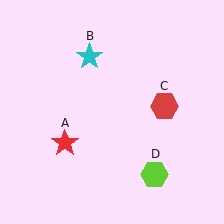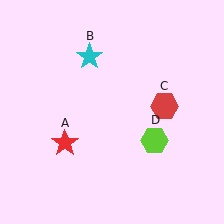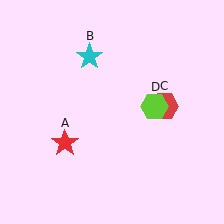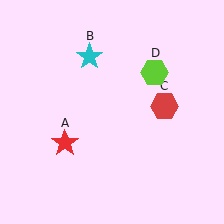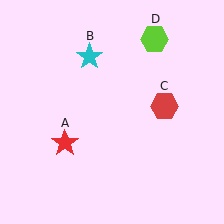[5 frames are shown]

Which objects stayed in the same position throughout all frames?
Red star (object A) and cyan star (object B) and red hexagon (object C) remained stationary.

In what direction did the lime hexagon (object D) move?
The lime hexagon (object D) moved up.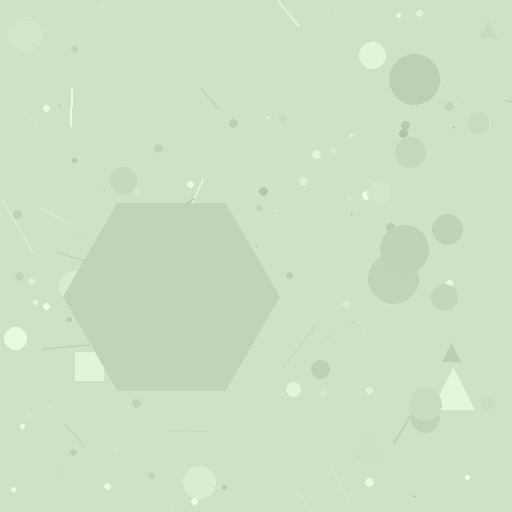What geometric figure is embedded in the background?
A hexagon is embedded in the background.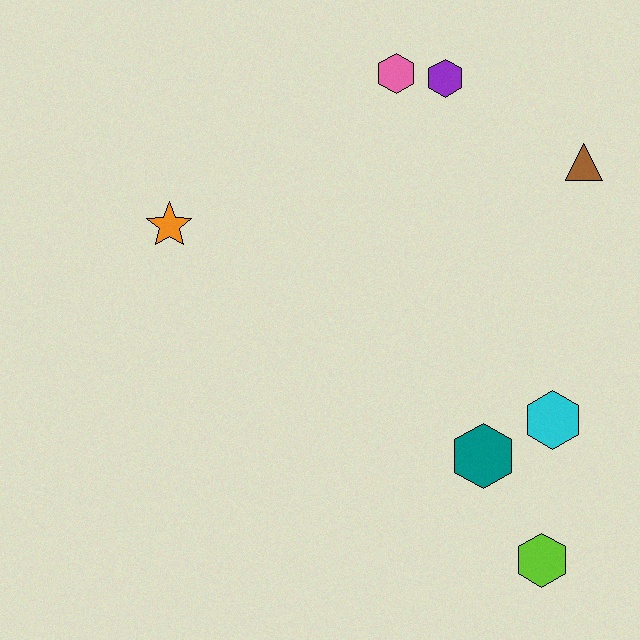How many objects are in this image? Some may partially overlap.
There are 7 objects.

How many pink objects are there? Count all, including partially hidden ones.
There is 1 pink object.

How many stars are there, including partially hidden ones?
There is 1 star.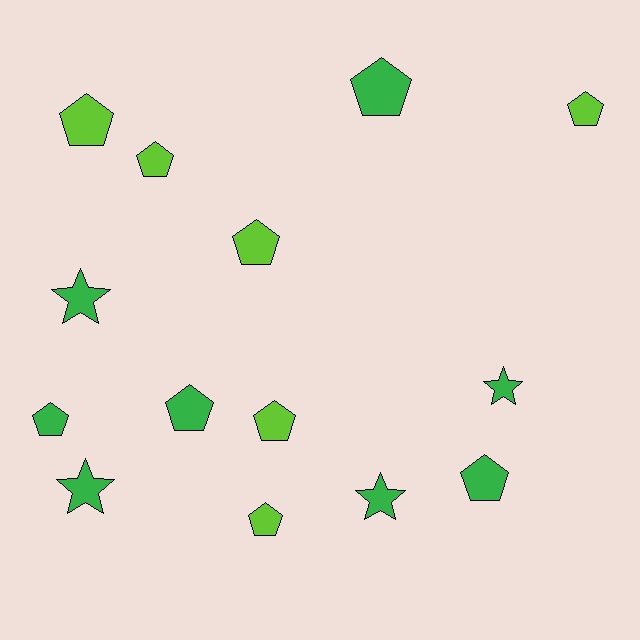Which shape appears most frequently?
Pentagon, with 10 objects.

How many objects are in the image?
There are 14 objects.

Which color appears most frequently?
Green, with 8 objects.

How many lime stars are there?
There are no lime stars.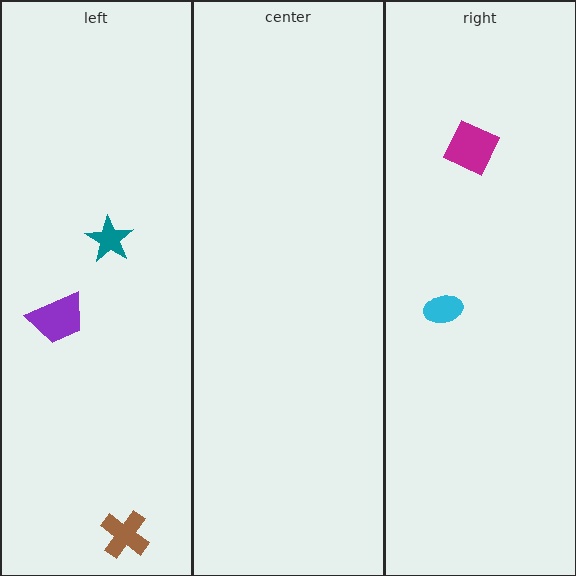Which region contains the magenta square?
The right region.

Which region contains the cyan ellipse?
The right region.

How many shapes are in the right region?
2.